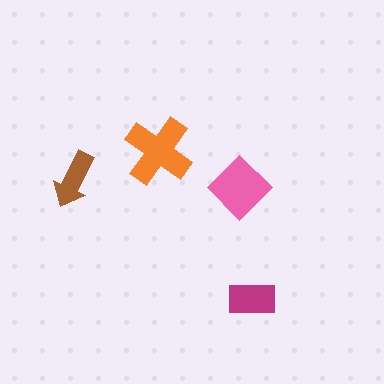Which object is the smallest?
The brown arrow.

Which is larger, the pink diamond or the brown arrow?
The pink diamond.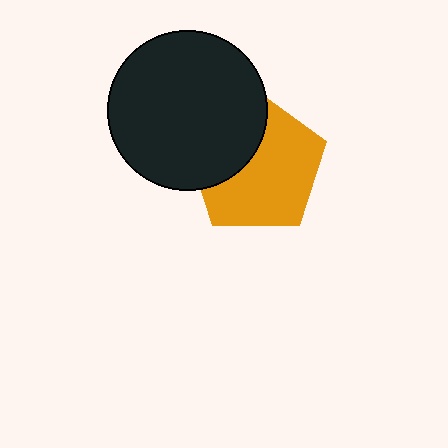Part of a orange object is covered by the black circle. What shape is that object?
It is a pentagon.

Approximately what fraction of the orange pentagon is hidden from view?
Roughly 35% of the orange pentagon is hidden behind the black circle.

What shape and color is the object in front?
The object in front is a black circle.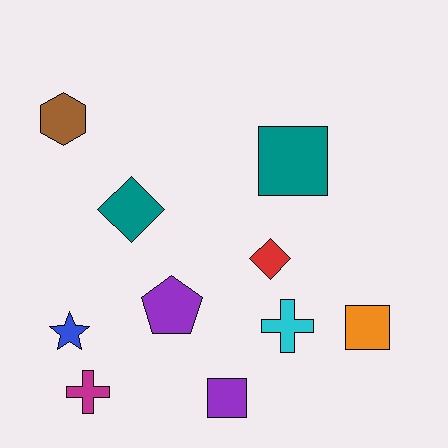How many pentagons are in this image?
There is 1 pentagon.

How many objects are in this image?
There are 10 objects.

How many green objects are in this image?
There are no green objects.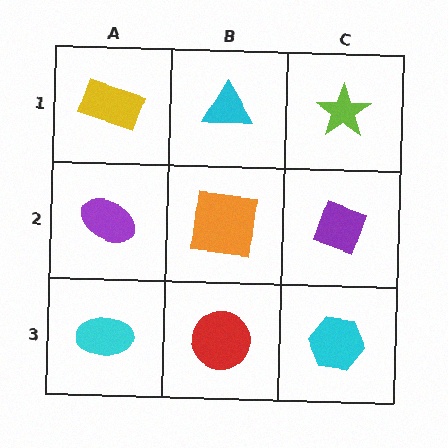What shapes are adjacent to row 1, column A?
A purple ellipse (row 2, column A), a cyan triangle (row 1, column B).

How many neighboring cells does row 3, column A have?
2.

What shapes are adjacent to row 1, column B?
An orange square (row 2, column B), a yellow rectangle (row 1, column A), a lime star (row 1, column C).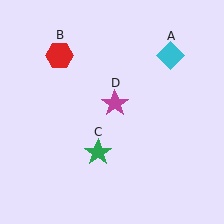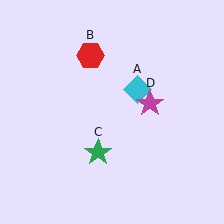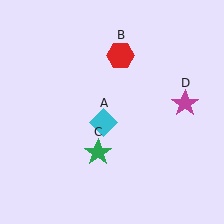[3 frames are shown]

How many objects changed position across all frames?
3 objects changed position: cyan diamond (object A), red hexagon (object B), magenta star (object D).